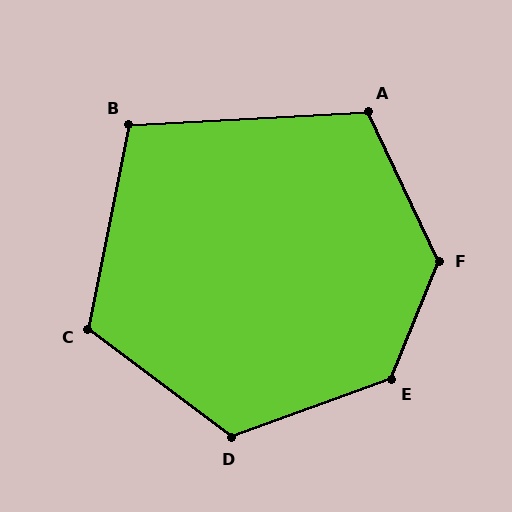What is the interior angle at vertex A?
Approximately 112 degrees (obtuse).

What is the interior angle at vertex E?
Approximately 132 degrees (obtuse).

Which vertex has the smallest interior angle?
B, at approximately 104 degrees.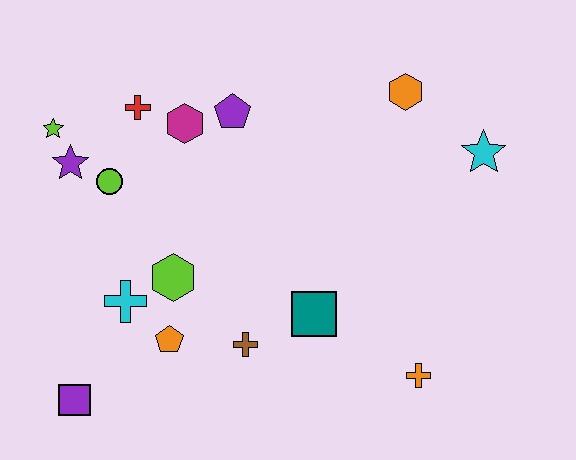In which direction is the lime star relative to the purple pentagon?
The lime star is to the left of the purple pentagon.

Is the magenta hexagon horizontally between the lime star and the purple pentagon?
Yes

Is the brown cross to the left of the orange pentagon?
No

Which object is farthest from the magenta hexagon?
The orange cross is farthest from the magenta hexagon.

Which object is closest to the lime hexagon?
The cyan cross is closest to the lime hexagon.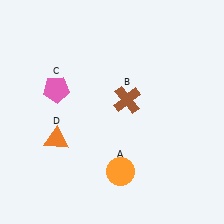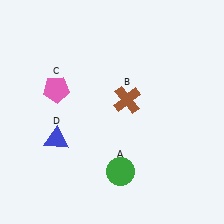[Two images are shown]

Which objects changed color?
A changed from orange to green. D changed from orange to blue.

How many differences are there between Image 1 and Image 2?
There are 2 differences between the two images.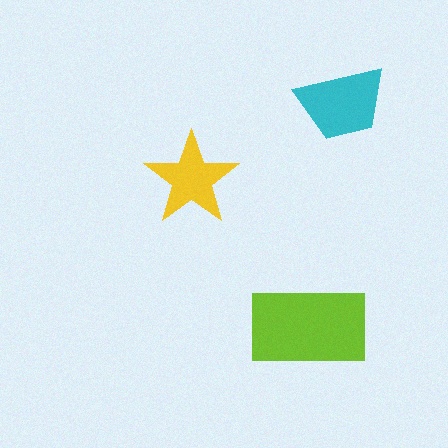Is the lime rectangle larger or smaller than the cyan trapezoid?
Larger.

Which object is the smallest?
The yellow star.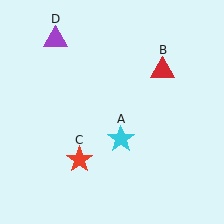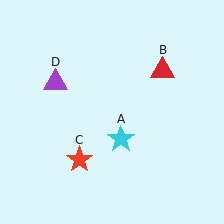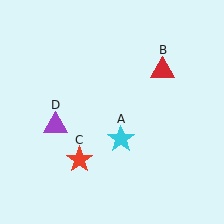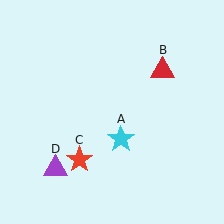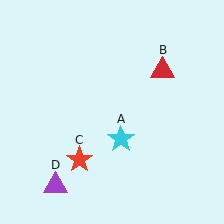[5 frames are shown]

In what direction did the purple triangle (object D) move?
The purple triangle (object D) moved down.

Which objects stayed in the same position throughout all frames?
Cyan star (object A) and red triangle (object B) and red star (object C) remained stationary.